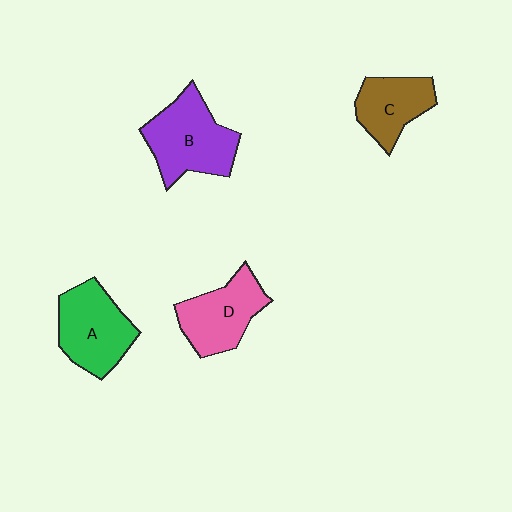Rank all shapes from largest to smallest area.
From largest to smallest: B (purple), A (green), D (pink), C (brown).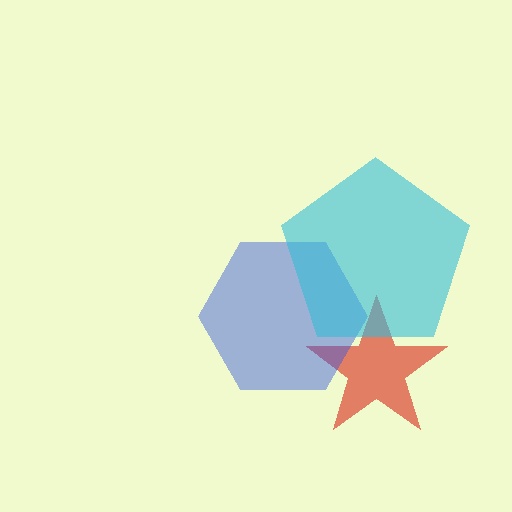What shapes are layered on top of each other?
The layered shapes are: a red star, a blue hexagon, a cyan pentagon.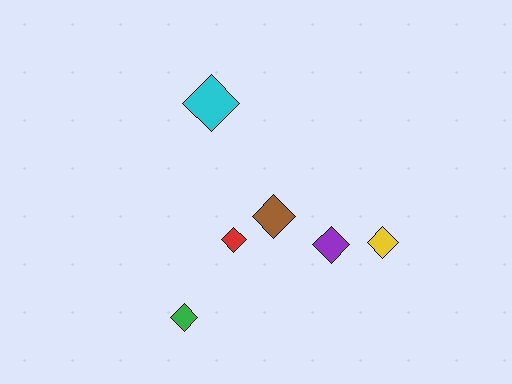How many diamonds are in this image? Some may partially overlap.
There are 6 diamonds.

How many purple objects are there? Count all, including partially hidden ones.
There is 1 purple object.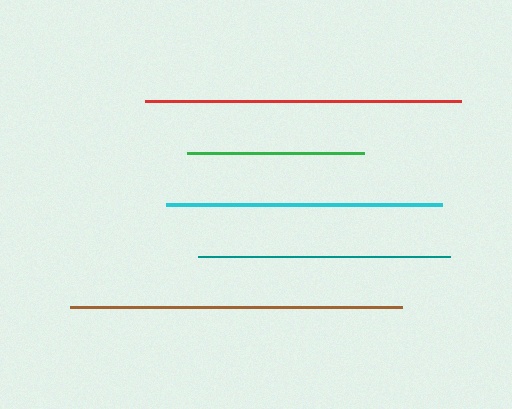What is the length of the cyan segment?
The cyan segment is approximately 276 pixels long.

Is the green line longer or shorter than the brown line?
The brown line is longer than the green line.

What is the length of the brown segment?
The brown segment is approximately 333 pixels long.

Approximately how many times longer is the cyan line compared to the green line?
The cyan line is approximately 1.6 times the length of the green line.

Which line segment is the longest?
The brown line is the longest at approximately 333 pixels.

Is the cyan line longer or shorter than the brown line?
The brown line is longer than the cyan line.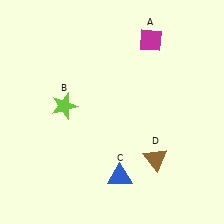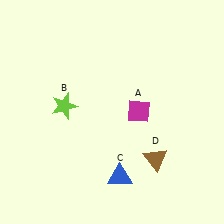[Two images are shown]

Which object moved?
The magenta diamond (A) moved down.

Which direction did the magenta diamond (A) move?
The magenta diamond (A) moved down.